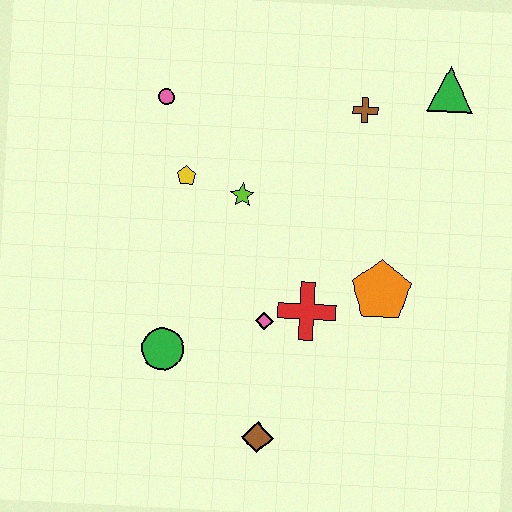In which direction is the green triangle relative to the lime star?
The green triangle is to the right of the lime star.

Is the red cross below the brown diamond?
No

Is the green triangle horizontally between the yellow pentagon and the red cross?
No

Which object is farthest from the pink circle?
The brown diamond is farthest from the pink circle.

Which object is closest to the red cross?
The pink diamond is closest to the red cross.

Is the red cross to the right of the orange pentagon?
No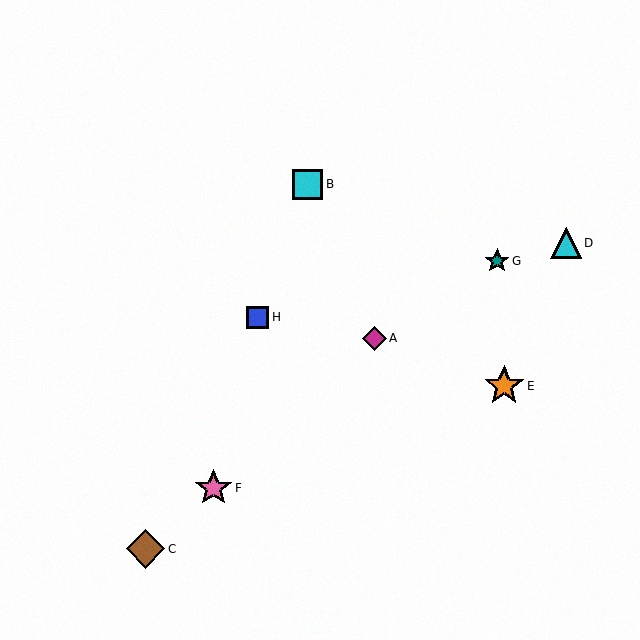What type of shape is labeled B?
Shape B is a cyan square.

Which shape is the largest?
The orange star (labeled E) is the largest.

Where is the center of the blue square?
The center of the blue square is at (258, 317).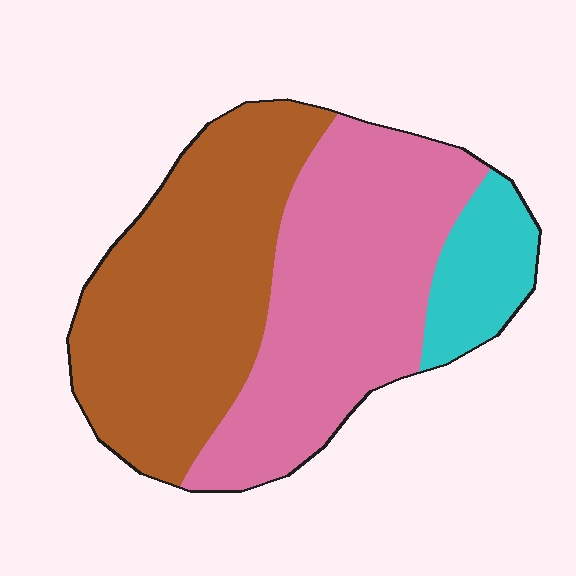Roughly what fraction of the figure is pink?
Pink covers about 45% of the figure.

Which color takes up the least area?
Cyan, at roughly 10%.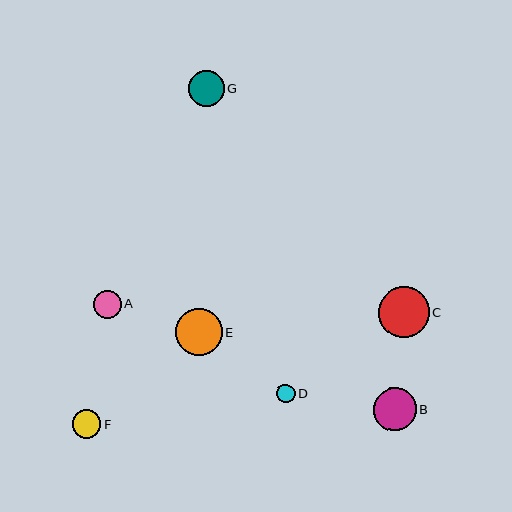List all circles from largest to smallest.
From largest to smallest: C, E, B, G, F, A, D.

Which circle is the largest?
Circle C is the largest with a size of approximately 51 pixels.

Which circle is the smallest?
Circle D is the smallest with a size of approximately 18 pixels.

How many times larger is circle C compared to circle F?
Circle C is approximately 1.8 times the size of circle F.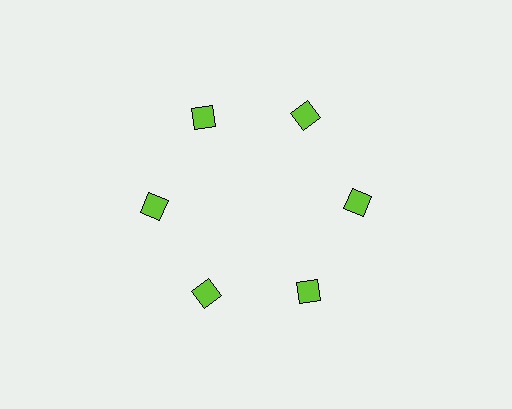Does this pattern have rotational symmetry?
Yes, this pattern has 6-fold rotational symmetry. It looks the same after rotating 60 degrees around the center.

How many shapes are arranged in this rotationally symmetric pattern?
There are 6 shapes, arranged in 6 groups of 1.